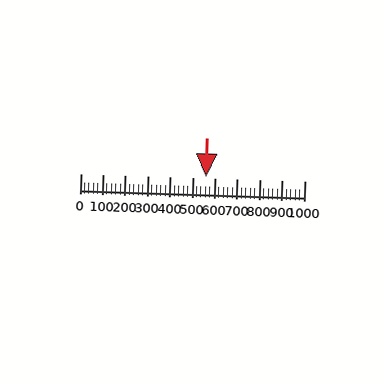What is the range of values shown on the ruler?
The ruler shows values from 0 to 1000.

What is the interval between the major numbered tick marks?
The major tick marks are spaced 100 units apart.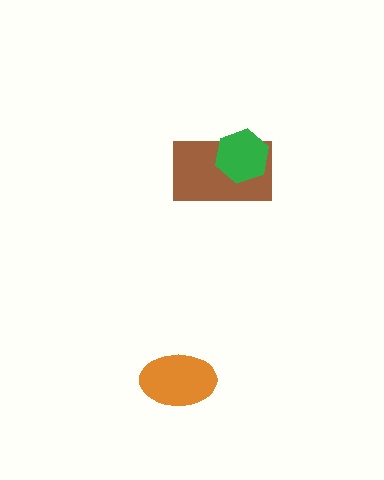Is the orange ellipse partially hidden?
No, no other shape covers it.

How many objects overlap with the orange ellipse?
0 objects overlap with the orange ellipse.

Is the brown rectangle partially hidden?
Yes, it is partially covered by another shape.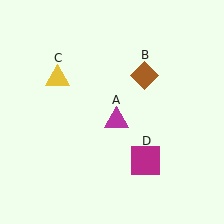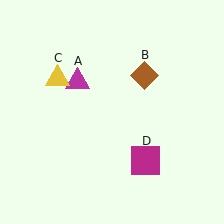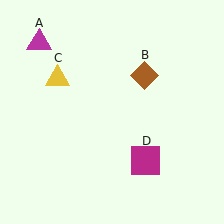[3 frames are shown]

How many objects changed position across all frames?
1 object changed position: magenta triangle (object A).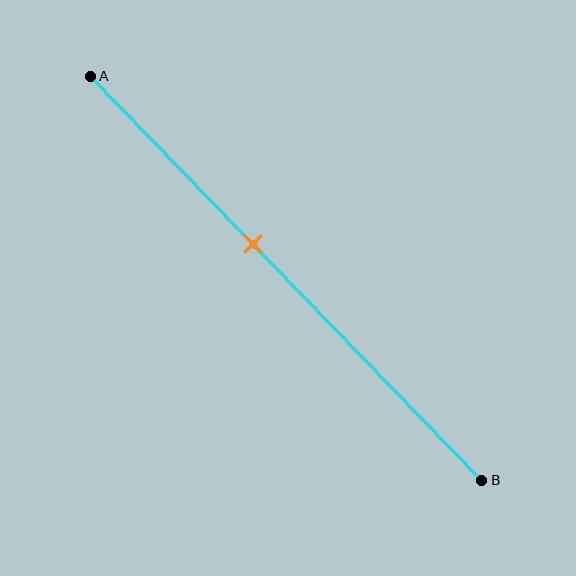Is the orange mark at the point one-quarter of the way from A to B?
No, the mark is at about 40% from A, not at the 25% one-quarter point.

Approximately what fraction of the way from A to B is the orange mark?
The orange mark is approximately 40% of the way from A to B.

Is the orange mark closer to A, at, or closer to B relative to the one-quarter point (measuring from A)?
The orange mark is closer to point B than the one-quarter point of segment AB.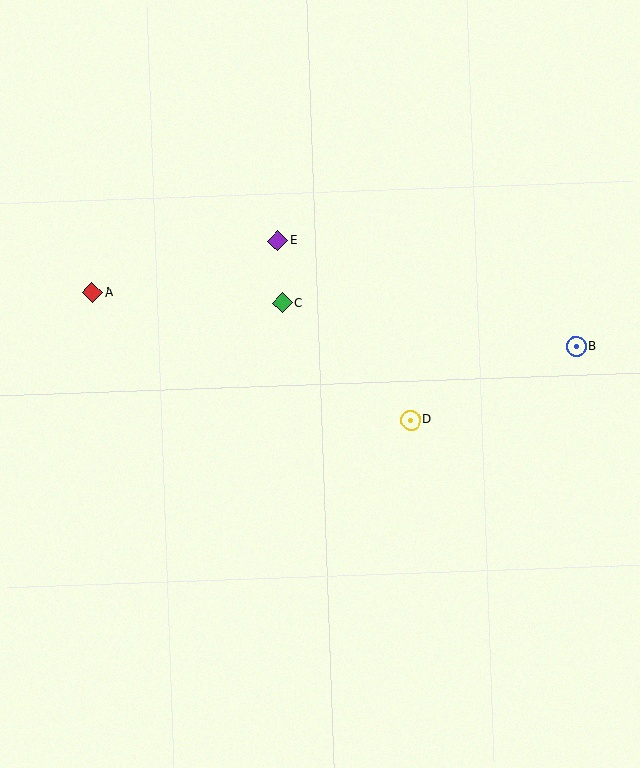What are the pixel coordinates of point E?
Point E is at (277, 241).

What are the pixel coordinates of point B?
Point B is at (576, 346).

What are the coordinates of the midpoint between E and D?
The midpoint between E and D is at (344, 330).